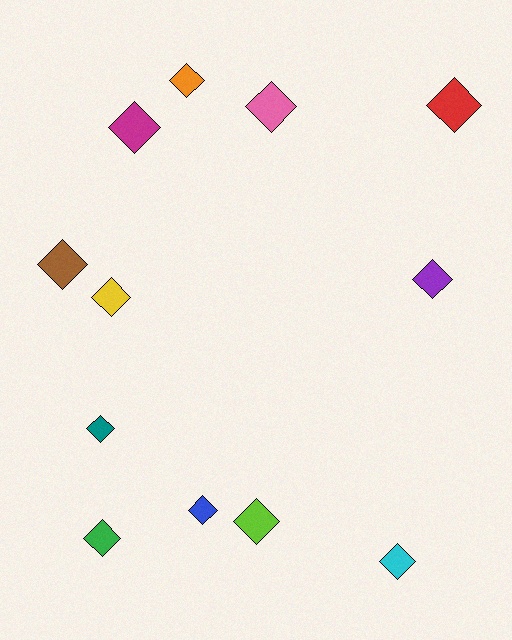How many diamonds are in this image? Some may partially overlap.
There are 12 diamonds.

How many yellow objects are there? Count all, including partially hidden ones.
There is 1 yellow object.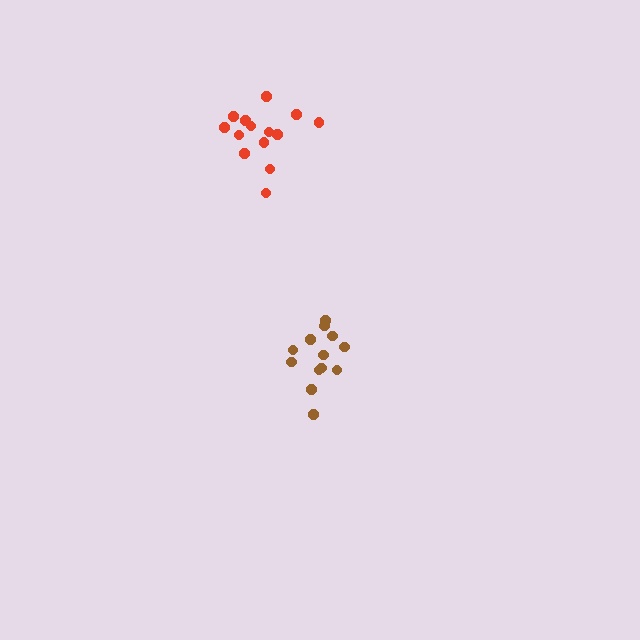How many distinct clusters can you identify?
There are 2 distinct clusters.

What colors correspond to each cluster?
The clusters are colored: brown, red.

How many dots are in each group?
Group 1: 13 dots, Group 2: 14 dots (27 total).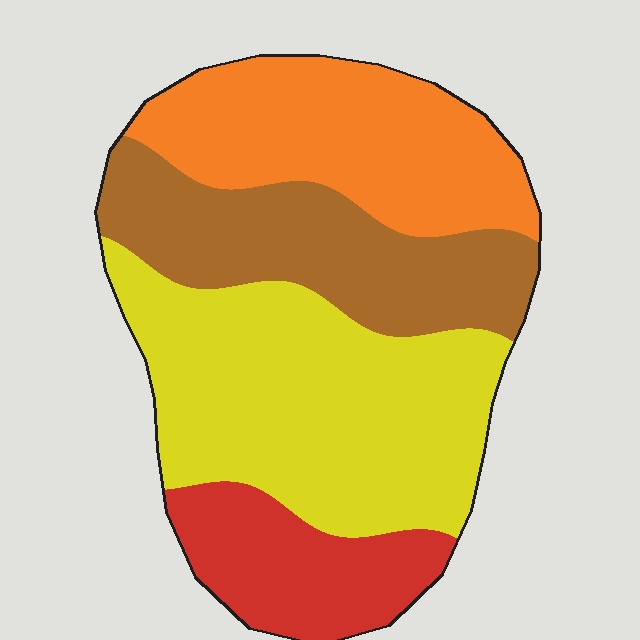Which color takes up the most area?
Yellow, at roughly 35%.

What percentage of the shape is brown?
Brown takes up less than a quarter of the shape.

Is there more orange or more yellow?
Yellow.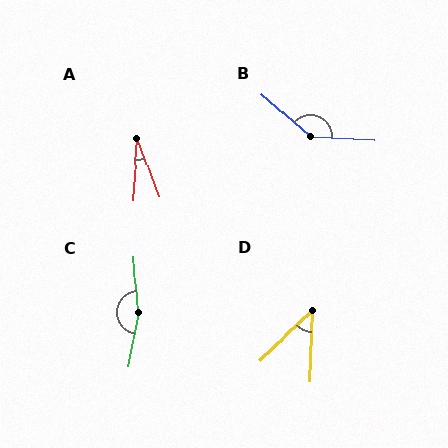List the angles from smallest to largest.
A (24°), D (44°), B (143°), C (166°).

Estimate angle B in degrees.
Approximately 143 degrees.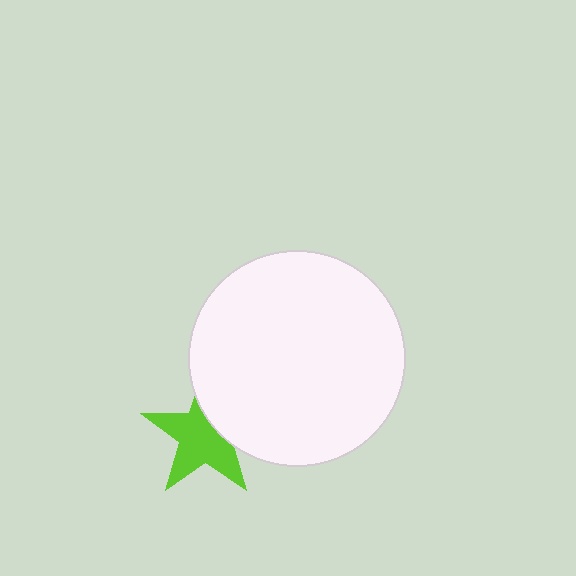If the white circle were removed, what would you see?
You would see the complete lime star.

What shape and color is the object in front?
The object in front is a white circle.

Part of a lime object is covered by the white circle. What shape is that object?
It is a star.